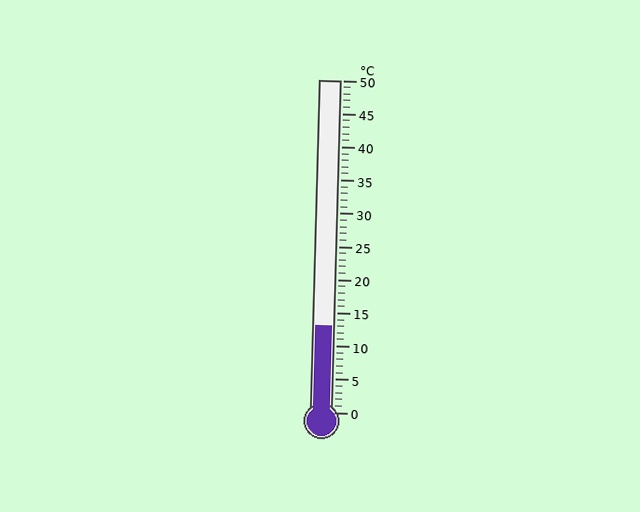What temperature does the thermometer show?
The thermometer shows approximately 13°C.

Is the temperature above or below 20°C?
The temperature is below 20°C.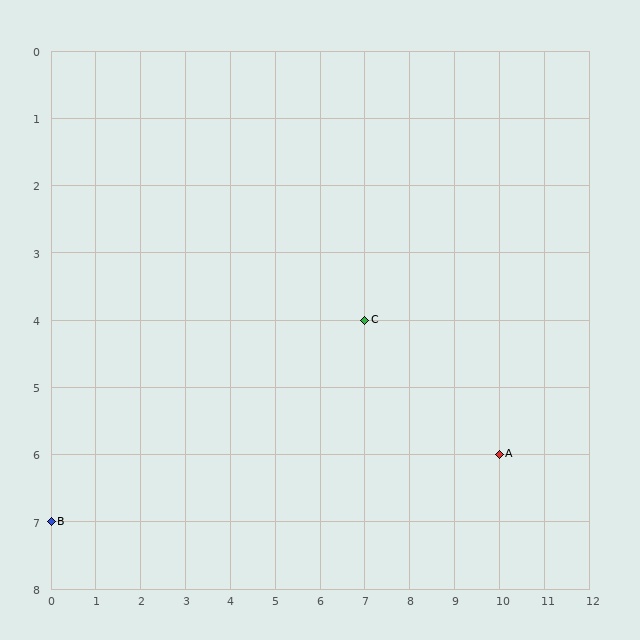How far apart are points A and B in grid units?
Points A and B are 10 columns and 1 row apart (about 10.0 grid units diagonally).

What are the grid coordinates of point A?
Point A is at grid coordinates (10, 6).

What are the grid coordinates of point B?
Point B is at grid coordinates (0, 7).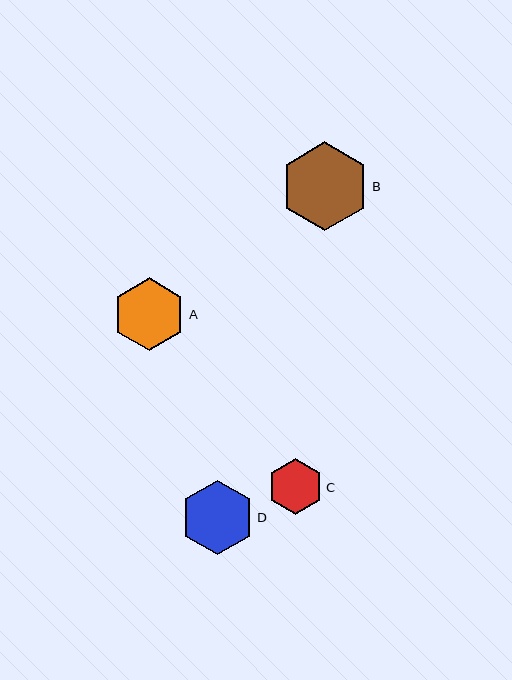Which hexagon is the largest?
Hexagon B is the largest with a size of approximately 89 pixels.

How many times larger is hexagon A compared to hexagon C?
Hexagon A is approximately 1.3 times the size of hexagon C.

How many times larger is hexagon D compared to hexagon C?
Hexagon D is approximately 1.3 times the size of hexagon C.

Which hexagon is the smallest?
Hexagon C is the smallest with a size of approximately 56 pixels.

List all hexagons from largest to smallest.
From largest to smallest: B, D, A, C.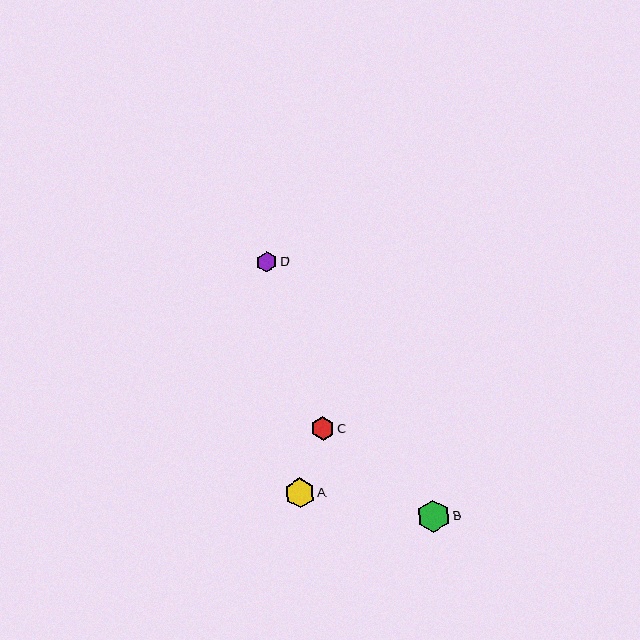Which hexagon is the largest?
Hexagon B is the largest with a size of approximately 33 pixels.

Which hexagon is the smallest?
Hexagon D is the smallest with a size of approximately 21 pixels.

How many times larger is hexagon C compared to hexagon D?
Hexagon C is approximately 1.2 times the size of hexagon D.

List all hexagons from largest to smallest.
From largest to smallest: B, A, C, D.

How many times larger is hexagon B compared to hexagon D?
Hexagon B is approximately 1.6 times the size of hexagon D.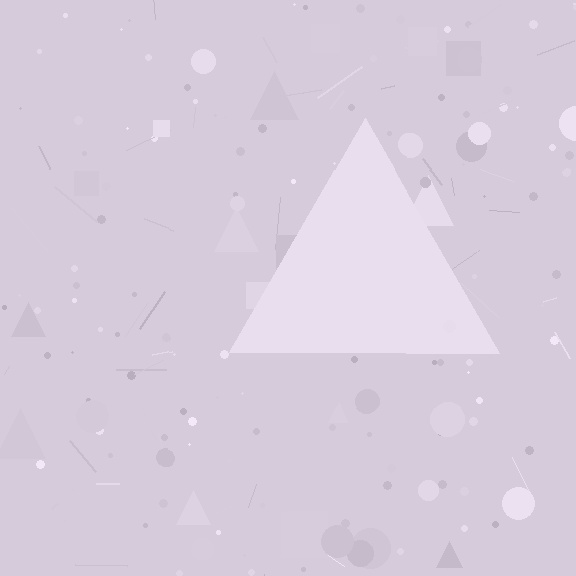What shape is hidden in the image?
A triangle is hidden in the image.